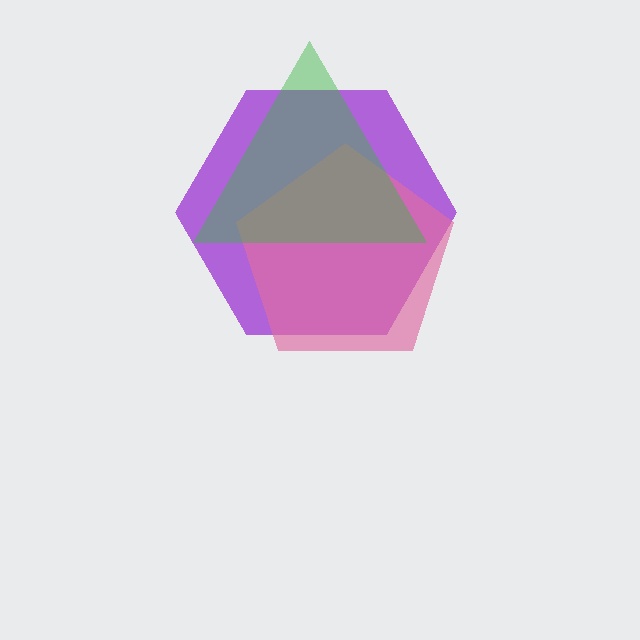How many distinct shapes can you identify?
There are 3 distinct shapes: a purple hexagon, a pink pentagon, a green triangle.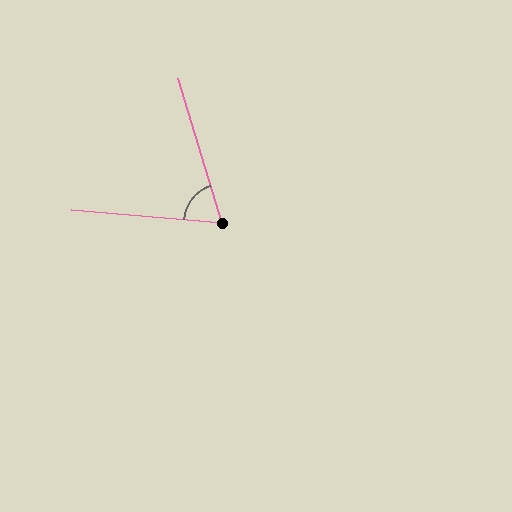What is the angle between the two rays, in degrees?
Approximately 68 degrees.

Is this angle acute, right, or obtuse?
It is acute.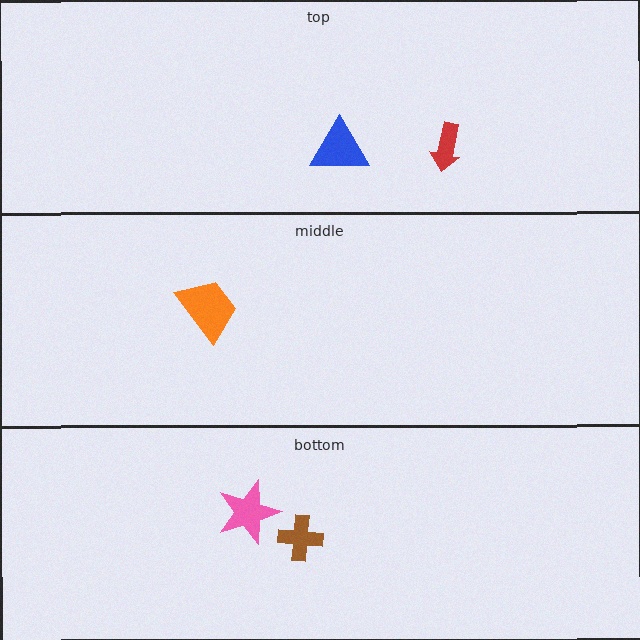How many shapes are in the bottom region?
2.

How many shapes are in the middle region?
1.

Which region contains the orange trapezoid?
The middle region.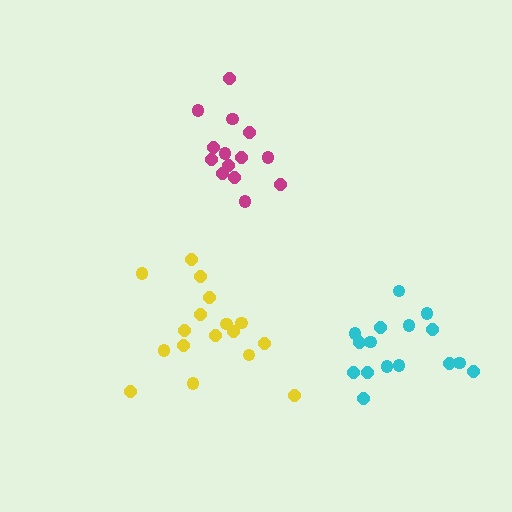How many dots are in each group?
Group 1: 16 dots, Group 2: 14 dots, Group 3: 17 dots (47 total).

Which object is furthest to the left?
The yellow cluster is leftmost.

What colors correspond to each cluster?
The clusters are colored: cyan, magenta, yellow.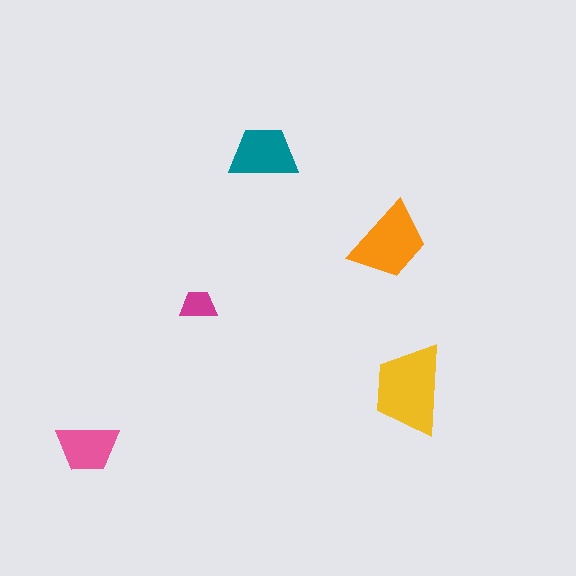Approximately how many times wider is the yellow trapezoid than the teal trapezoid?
About 1.5 times wider.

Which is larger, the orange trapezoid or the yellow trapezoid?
The yellow one.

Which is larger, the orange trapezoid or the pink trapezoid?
The orange one.